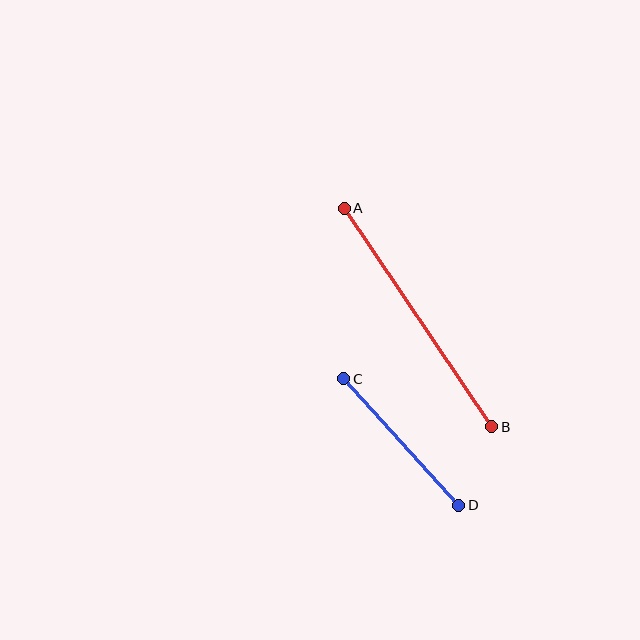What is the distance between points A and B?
The distance is approximately 264 pixels.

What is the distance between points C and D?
The distance is approximately 171 pixels.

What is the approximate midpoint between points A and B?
The midpoint is at approximately (418, 318) pixels.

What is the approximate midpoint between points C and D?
The midpoint is at approximately (401, 442) pixels.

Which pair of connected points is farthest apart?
Points A and B are farthest apart.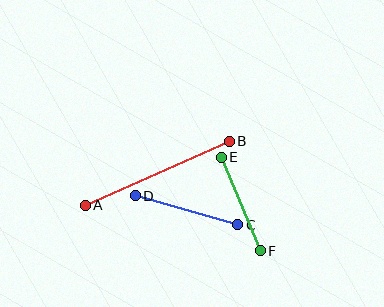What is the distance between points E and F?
The distance is approximately 101 pixels.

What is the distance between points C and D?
The distance is approximately 106 pixels.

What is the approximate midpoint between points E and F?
The midpoint is at approximately (241, 204) pixels.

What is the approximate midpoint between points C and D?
The midpoint is at approximately (186, 210) pixels.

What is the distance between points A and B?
The distance is approximately 158 pixels.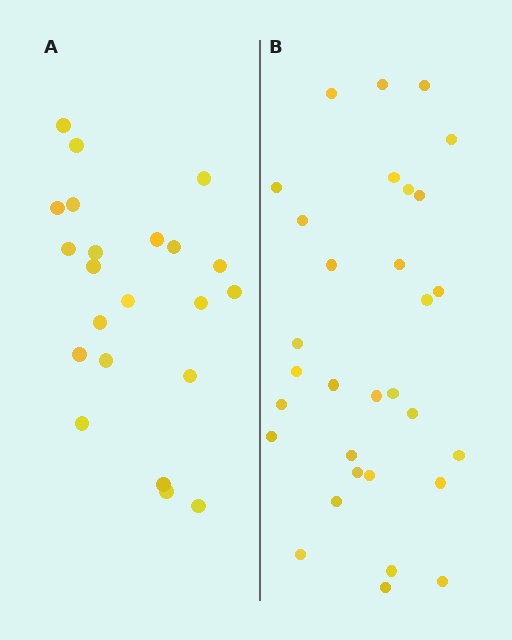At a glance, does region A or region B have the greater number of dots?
Region B (the right region) has more dots.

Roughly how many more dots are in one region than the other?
Region B has roughly 8 or so more dots than region A.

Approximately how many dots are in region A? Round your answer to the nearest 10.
About 20 dots. (The exact count is 22, which rounds to 20.)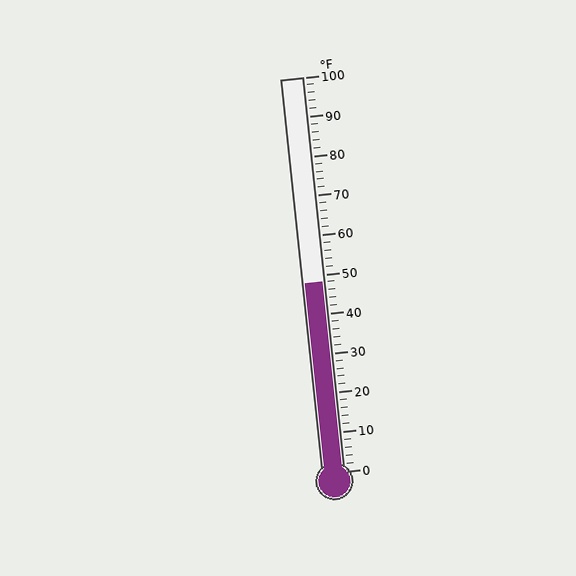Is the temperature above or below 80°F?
The temperature is below 80°F.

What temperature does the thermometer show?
The thermometer shows approximately 48°F.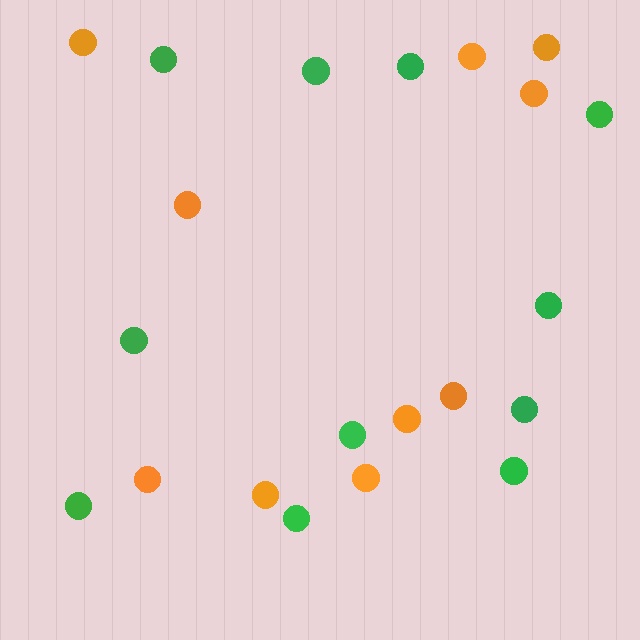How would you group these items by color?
There are 2 groups: one group of green circles (11) and one group of orange circles (10).